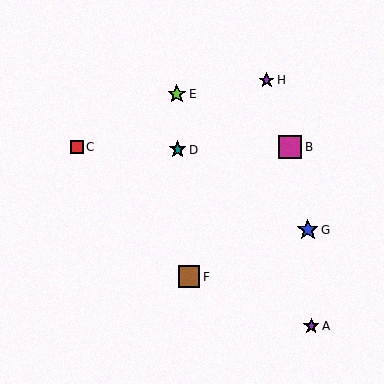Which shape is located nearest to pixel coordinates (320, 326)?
The purple star (labeled A) at (311, 326) is nearest to that location.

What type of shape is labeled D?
Shape D is a teal star.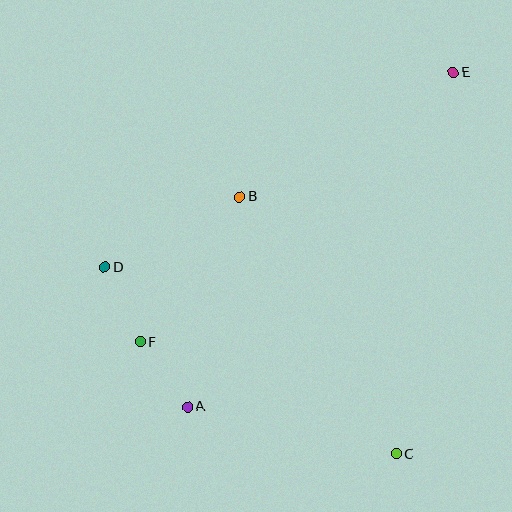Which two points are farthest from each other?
Points A and E are farthest from each other.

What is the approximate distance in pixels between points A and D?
The distance between A and D is approximately 162 pixels.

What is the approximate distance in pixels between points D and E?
The distance between D and E is approximately 399 pixels.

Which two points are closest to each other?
Points A and F are closest to each other.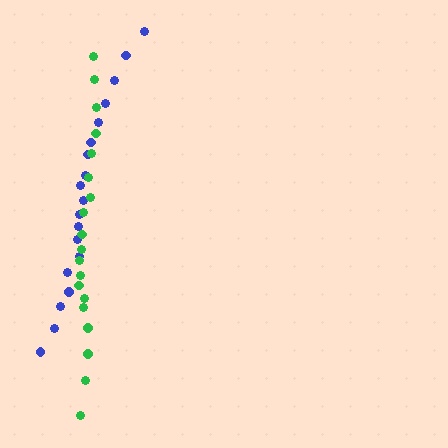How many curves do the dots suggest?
There are 2 distinct paths.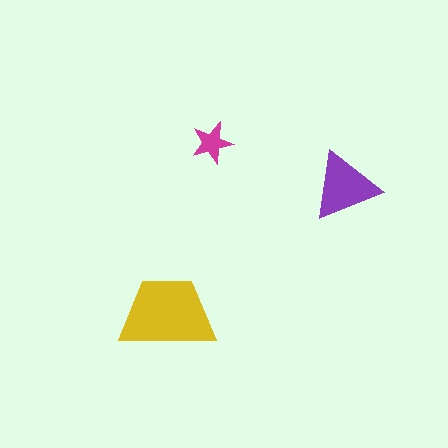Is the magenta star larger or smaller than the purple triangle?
Smaller.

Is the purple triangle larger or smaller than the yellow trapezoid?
Smaller.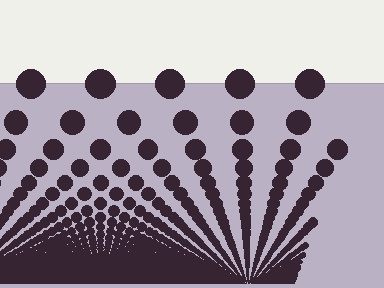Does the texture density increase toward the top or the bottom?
Density increases toward the bottom.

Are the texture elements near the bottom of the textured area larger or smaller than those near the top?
Smaller. The gradient is inverted — elements near the bottom are smaller and denser.